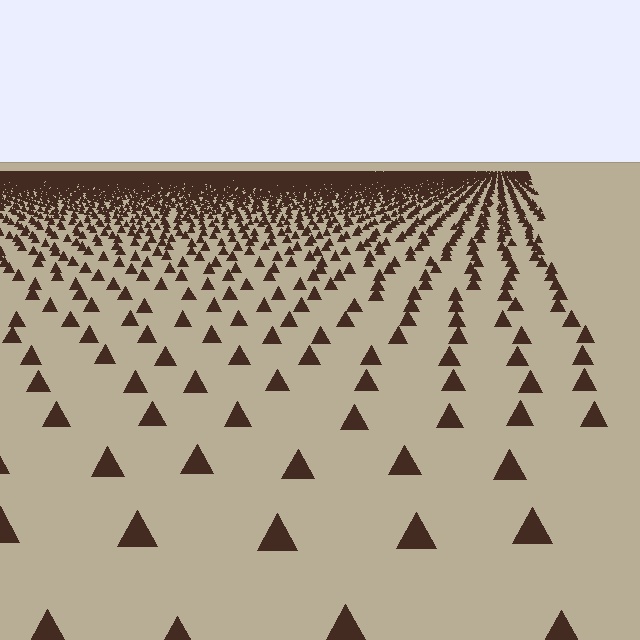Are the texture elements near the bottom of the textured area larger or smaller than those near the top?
Larger. Near the bottom, elements are closer to the viewer and appear at a bigger on-screen size.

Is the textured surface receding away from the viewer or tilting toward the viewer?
The surface is receding away from the viewer. Texture elements get smaller and denser toward the top.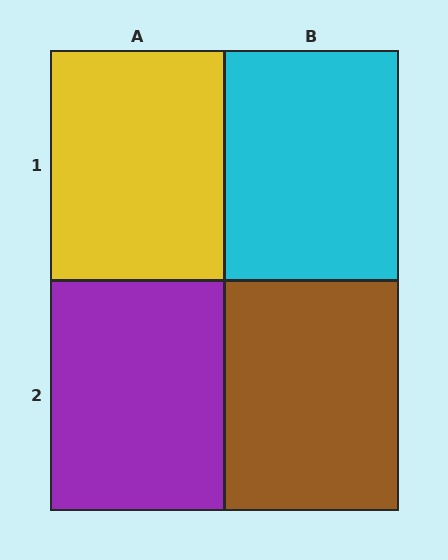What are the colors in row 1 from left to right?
Yellow, cyan.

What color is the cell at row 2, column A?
Purple.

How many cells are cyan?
1 cell is cyan.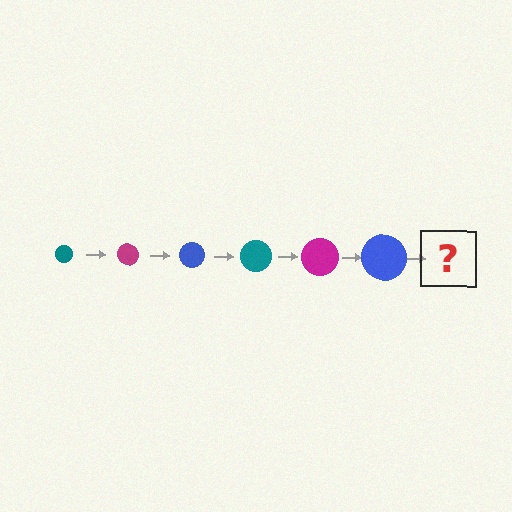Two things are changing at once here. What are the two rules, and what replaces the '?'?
The two rules are that the circle grows larger each step and the color cycles through teal, magenta, and blue. The '?' should be a teal circle, larger than the previous one.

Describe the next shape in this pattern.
It should be a teal circle, larger than the previous one.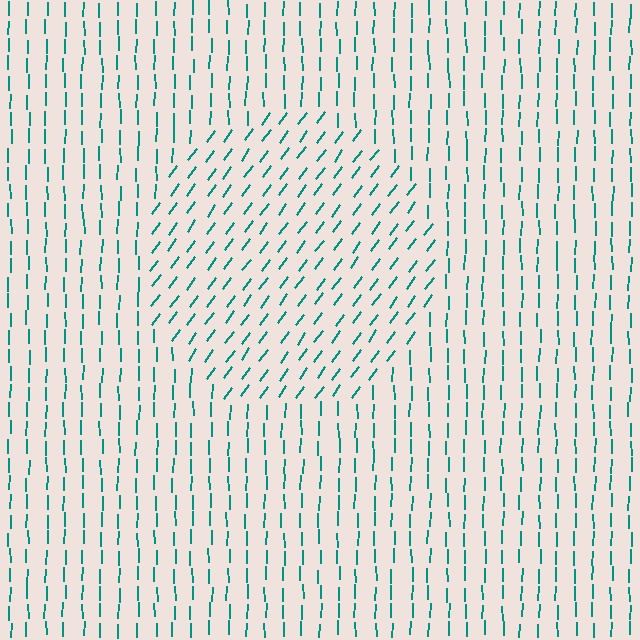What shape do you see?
I see a circle.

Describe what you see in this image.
The image is filled with small teal line segments. A circle region in the image has lines oriented differently from the surrounding lines, creating a visible texture boundary.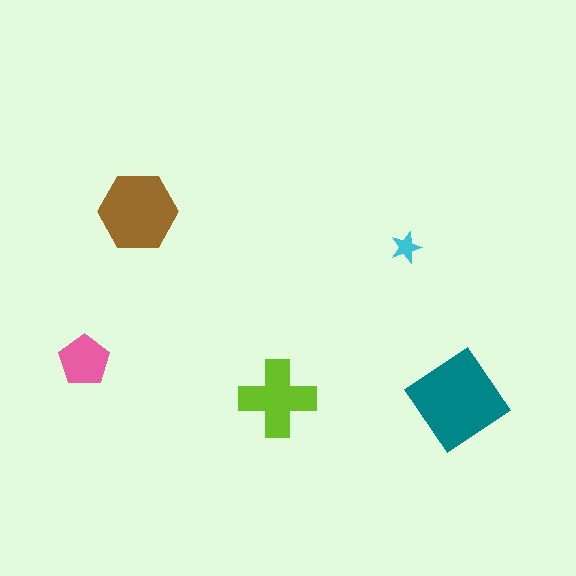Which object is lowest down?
The teal diamond is bottommost.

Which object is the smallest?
The cyan star.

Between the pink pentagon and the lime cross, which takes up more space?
The lime cross.